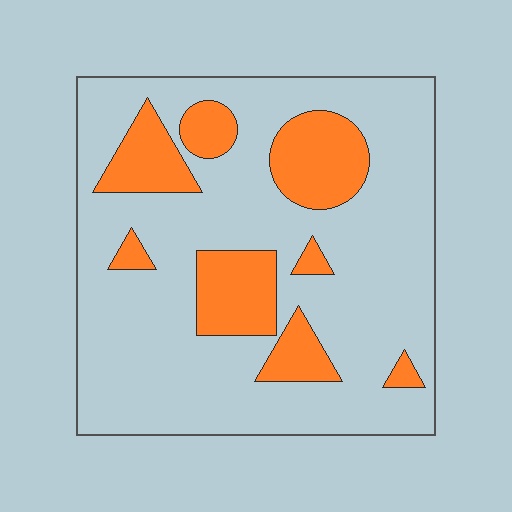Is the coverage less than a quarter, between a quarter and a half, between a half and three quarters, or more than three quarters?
Less than a quarter.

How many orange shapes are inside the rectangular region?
8.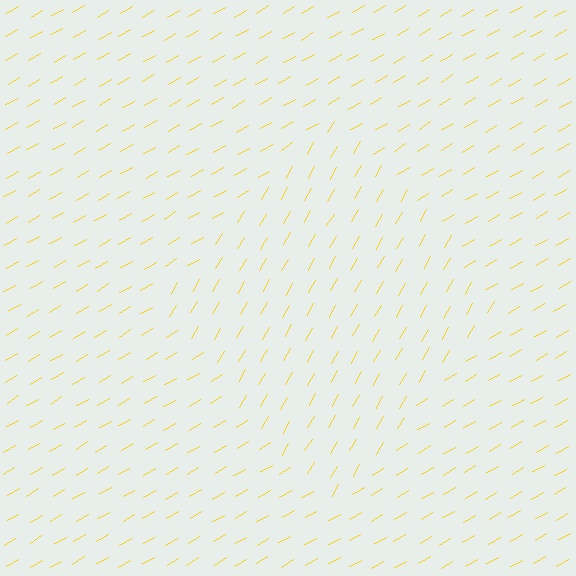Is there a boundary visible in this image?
Yes, there is a texture boundary formed by a change in line orientation.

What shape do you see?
I see a diamond.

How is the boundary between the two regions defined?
The boundary is defined purely by a change in line orientation (approximately 30 degrees difference). All lines are the same color and thickness.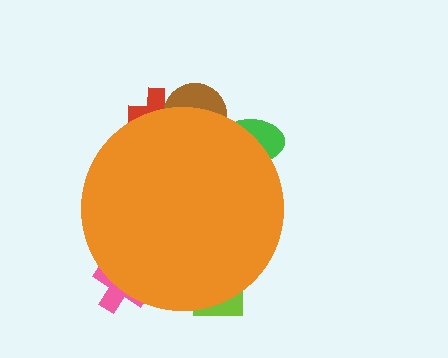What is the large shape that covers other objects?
An orange circle.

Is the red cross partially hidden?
Yes, the red cross is partially hidden behind the orange circle.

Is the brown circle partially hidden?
Yes, the brown circle is partially hidden behind the orange circle.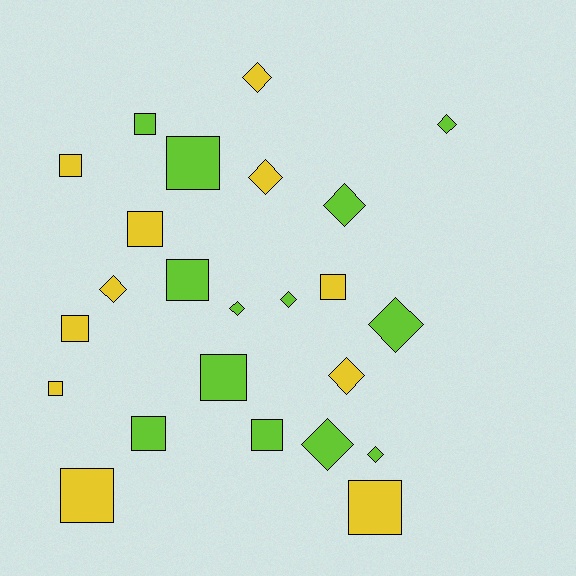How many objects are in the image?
There are 24 objects.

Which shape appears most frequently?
Square, with 13 objects.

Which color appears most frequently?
Lime, with 13 objects.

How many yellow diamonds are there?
There are 4 yellow diamonds.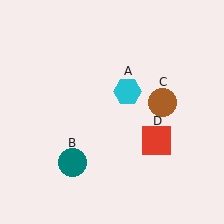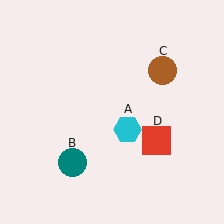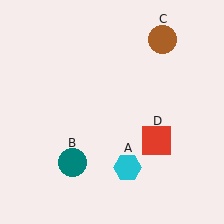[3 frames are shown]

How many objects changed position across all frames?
2 objects changed position: cyan hexagon (object A), brown circle (object C).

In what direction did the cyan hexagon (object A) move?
The cyan hexagon (object A) moved down.